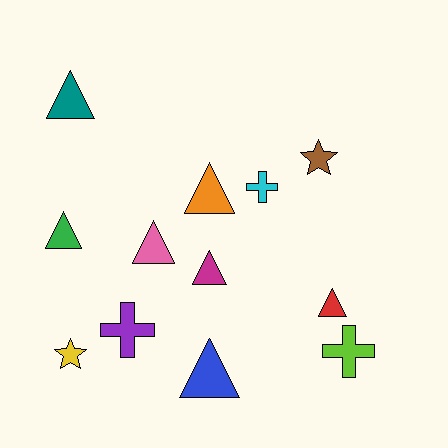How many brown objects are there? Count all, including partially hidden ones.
There is 1 brown object.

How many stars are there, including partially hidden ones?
There are 2 stars.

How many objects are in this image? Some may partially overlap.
There are 12 objects.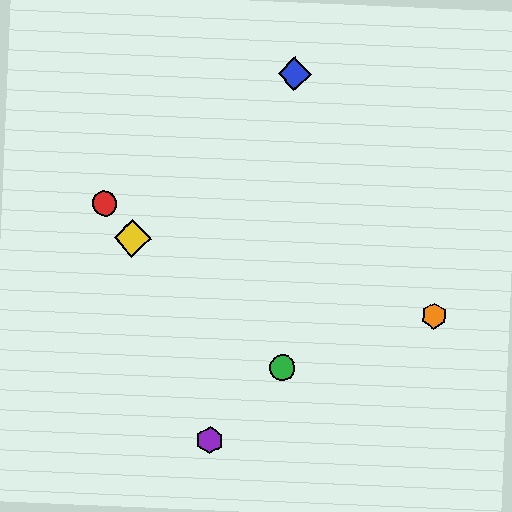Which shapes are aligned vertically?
The blue diamond, the green circle are aligned vertically.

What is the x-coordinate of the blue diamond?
The blue diamond is at x≈295.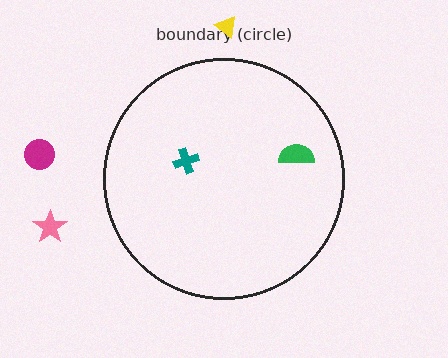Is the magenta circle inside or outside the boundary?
Outside.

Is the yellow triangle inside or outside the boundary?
Outside.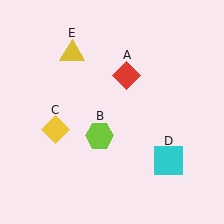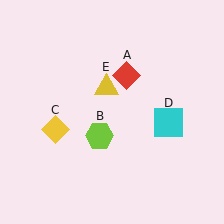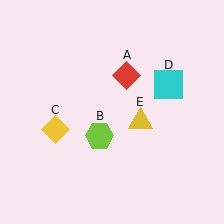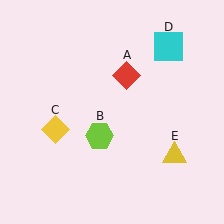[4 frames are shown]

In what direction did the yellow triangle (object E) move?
The yellow triangle (object E) moved down and to the right.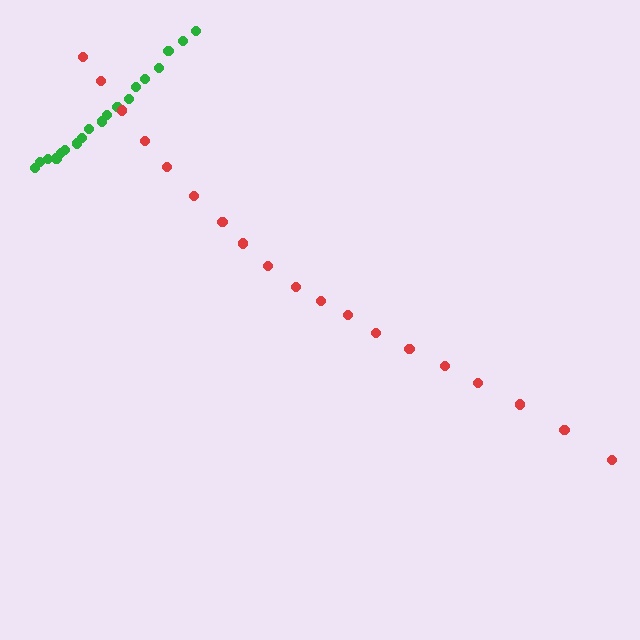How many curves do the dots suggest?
There are 2 distinct paths.